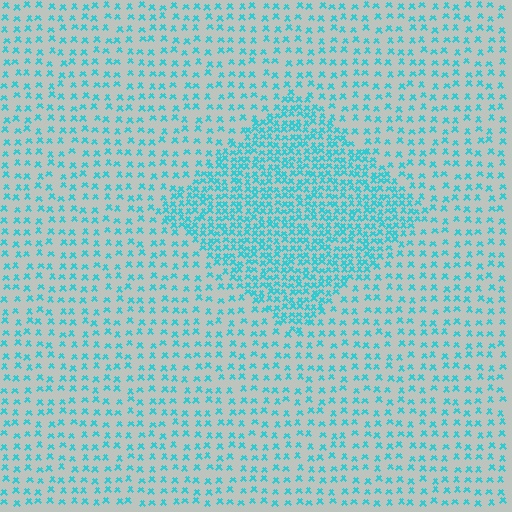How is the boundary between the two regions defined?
The boundary is defined by a change in element density (approximately 2.3x ratio). All elements are the same color, size, and shape.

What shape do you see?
I see a diamond.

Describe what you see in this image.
The image contains small cyan elements arranged at two different densities. A diamond-shaped region is visible where the elements are more densely packed than the surrounding area.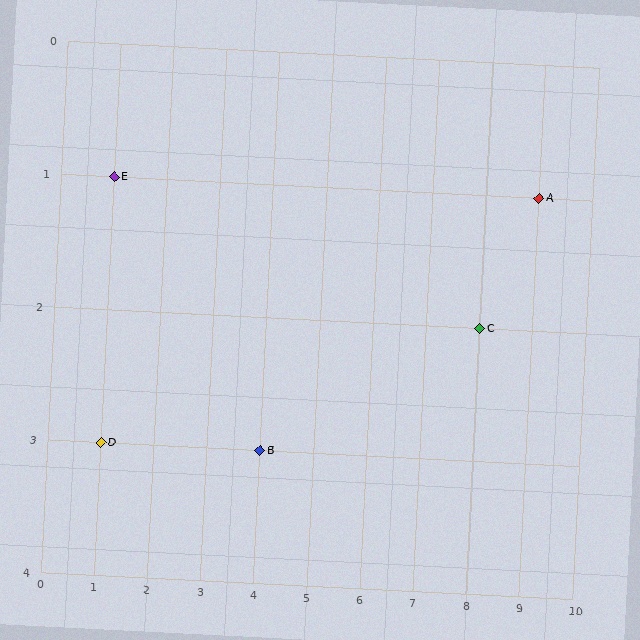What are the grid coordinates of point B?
Point B is at grid coordinates (4, 3).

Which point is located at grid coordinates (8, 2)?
Point C is at (8, 2).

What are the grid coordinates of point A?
Point A is at grid coordinates (9, 1).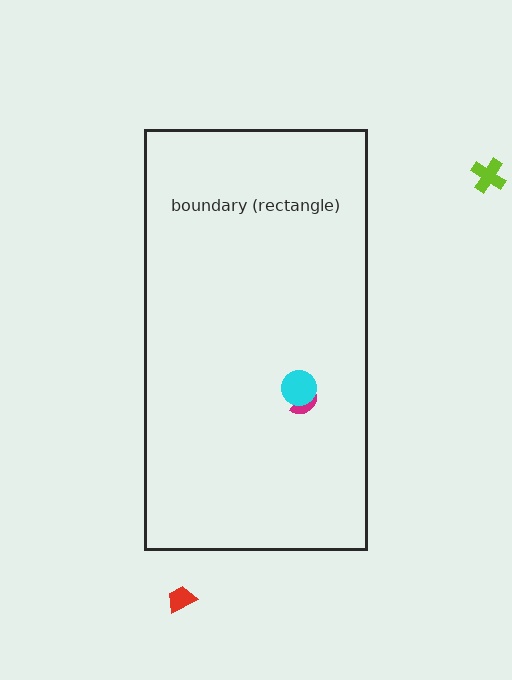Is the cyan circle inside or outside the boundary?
Inside.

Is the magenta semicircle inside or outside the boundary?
Inside.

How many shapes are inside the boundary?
2 inside, 2 outside.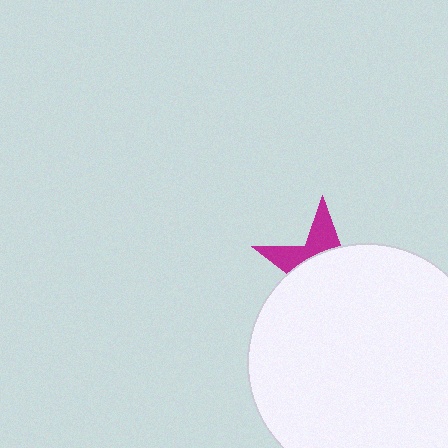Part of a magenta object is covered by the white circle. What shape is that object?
It is a star.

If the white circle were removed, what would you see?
You would see the complete magenta star.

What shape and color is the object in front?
The object in front is a white circle.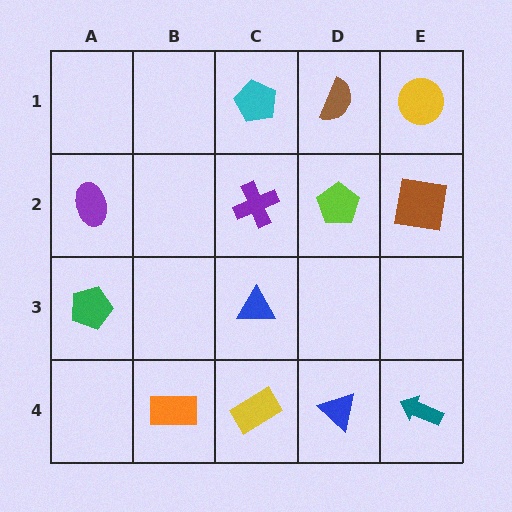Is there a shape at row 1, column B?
No, that cell is empty.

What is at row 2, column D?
A lime pentagon.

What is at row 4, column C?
A yellow rectangle.